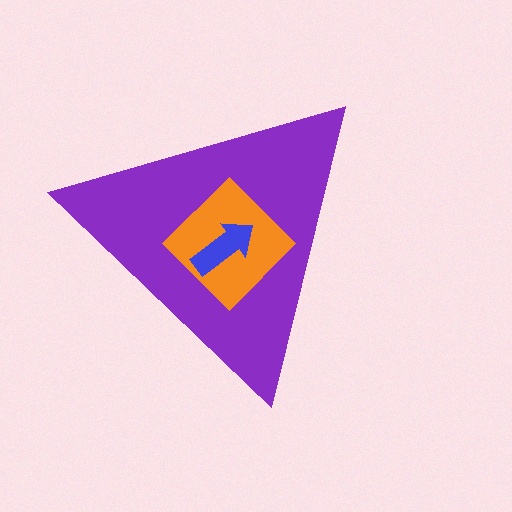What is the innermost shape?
The blue arrow.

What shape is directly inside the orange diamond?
The blue arrow.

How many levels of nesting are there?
3.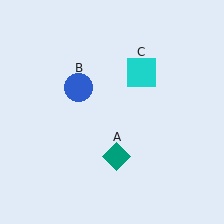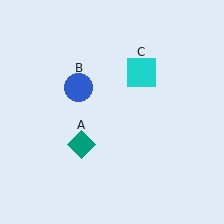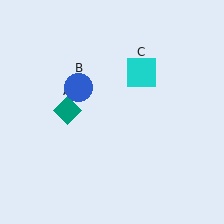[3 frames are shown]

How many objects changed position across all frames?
1 object changed position: teal diamond (object A).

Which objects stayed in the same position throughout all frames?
Blue circle (object B) and cyan square (object C) remained stationary.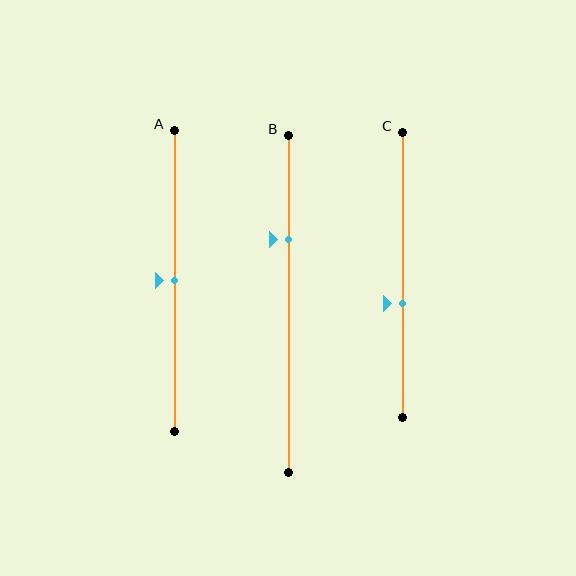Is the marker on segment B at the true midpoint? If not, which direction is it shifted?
No, the marker on segment B is shifted upward by about 19% of the segment length.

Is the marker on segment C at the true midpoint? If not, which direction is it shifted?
No, the marker on segment C is shifted downward by about 10% of the segment length.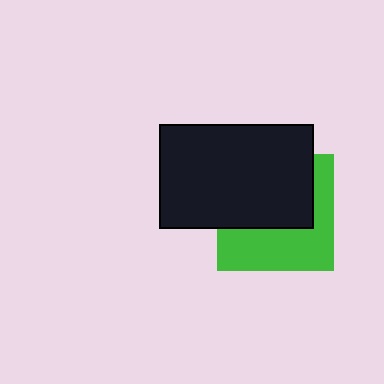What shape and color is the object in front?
The object in front is a black rectangle.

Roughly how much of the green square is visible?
About half of it is visible (roughly 47%).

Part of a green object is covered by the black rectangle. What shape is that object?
It is a square.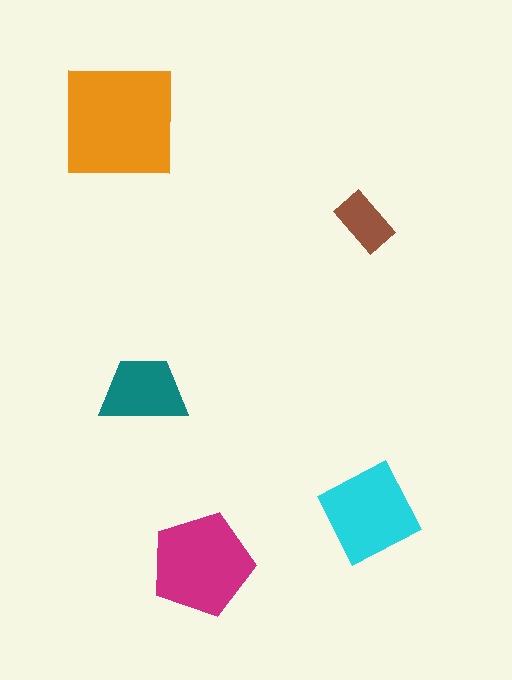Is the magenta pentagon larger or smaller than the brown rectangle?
Larger.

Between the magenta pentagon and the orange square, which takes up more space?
The orange square.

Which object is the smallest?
The brown rectangle.